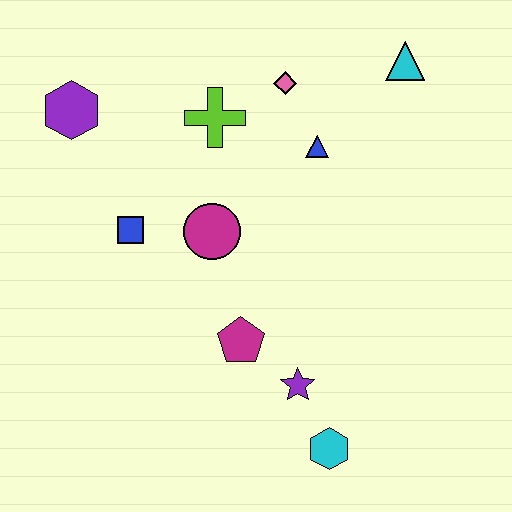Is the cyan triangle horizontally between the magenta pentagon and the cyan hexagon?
No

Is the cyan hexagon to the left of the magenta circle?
No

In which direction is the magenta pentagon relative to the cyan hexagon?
The magenta pentagon is above the cyan hexagon.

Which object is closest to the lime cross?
The pink diamond is closest to the lime cross.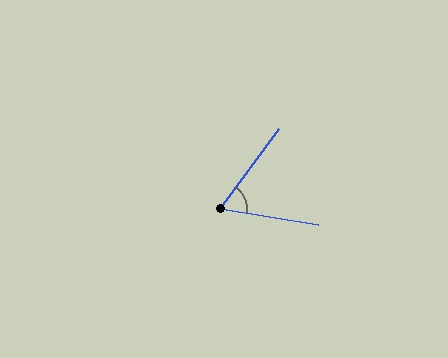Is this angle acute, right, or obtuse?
It is acute.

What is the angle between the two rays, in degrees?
Approximately 63 degrees.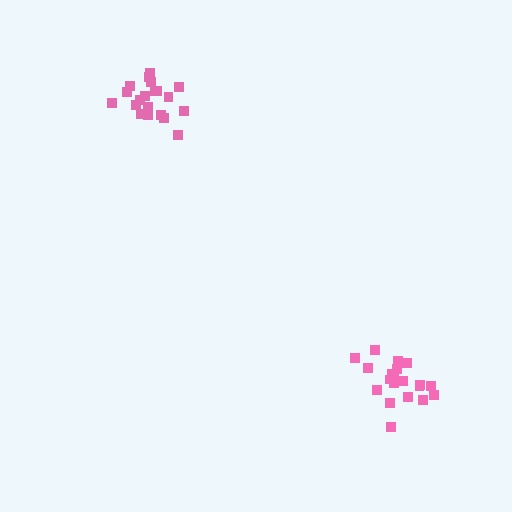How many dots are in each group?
Group 1: 20 dots, Group 2: 20 dots (40 total).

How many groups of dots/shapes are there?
There are 2 groups.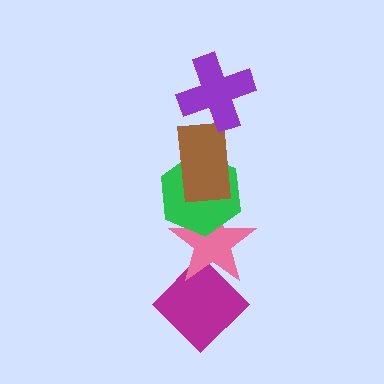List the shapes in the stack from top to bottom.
From top to bottom: the purple cross, the brown rectangle, the green hexagon, the pink star, the magenta diamond.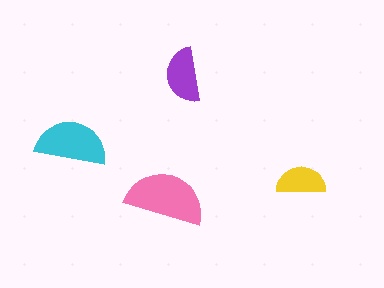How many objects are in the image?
There are 4 objects in the image.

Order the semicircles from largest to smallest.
the pink one, the cyan one, the purple one, the yellow one.